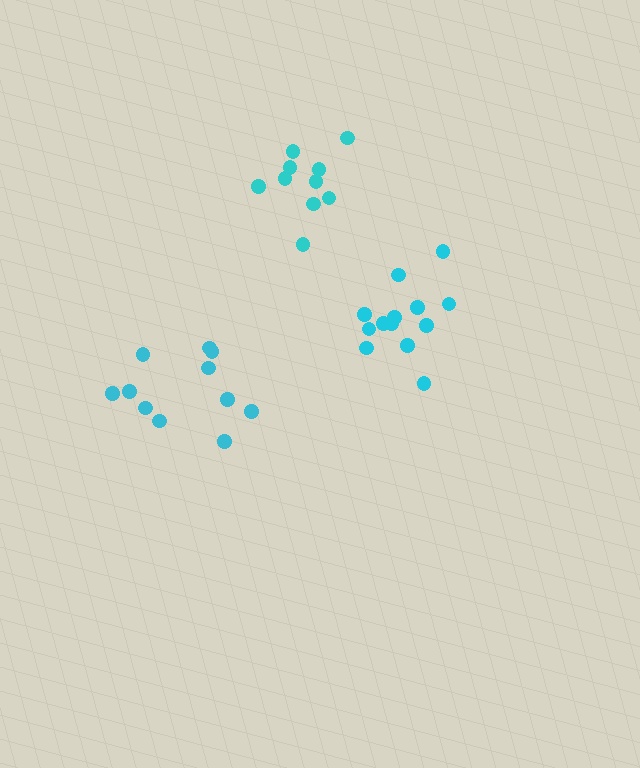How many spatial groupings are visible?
There are 3 spatial groupings.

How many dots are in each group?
Group 1: 10 dots, Group 2: 11 dots, Group 3: 13 dots (34 total).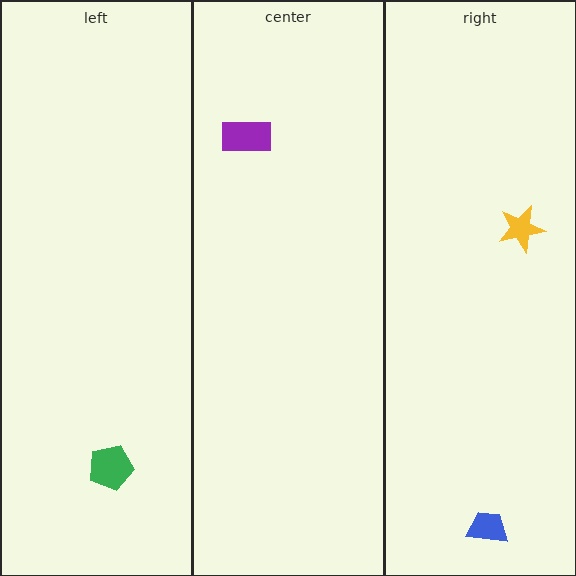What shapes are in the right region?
The yellow star, the blue trapezoid.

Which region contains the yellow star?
The right region.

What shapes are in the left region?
The green pentagon.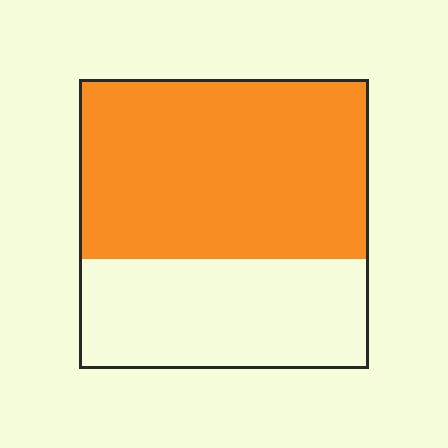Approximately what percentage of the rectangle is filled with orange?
Approximately 60%.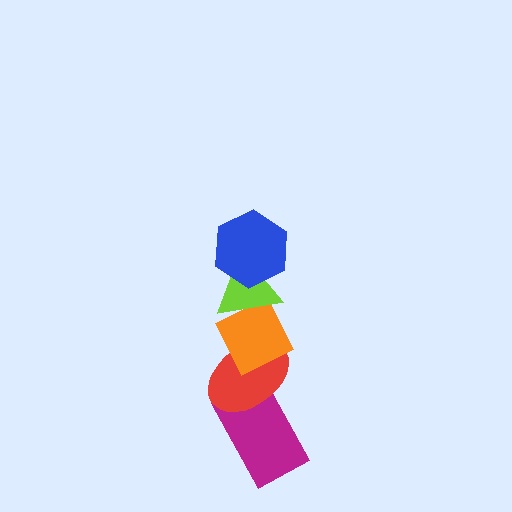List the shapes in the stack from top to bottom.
From top to bottom: the blue hexagon, the lime triangle, the orange diamond, the red ellipse, the magenta rectangle.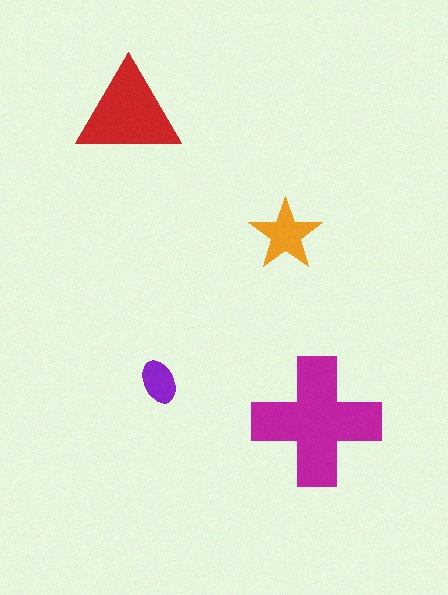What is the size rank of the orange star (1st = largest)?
3rd.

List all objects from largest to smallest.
The magenta cross, the red triangle, the orange star, the purple ellipse.